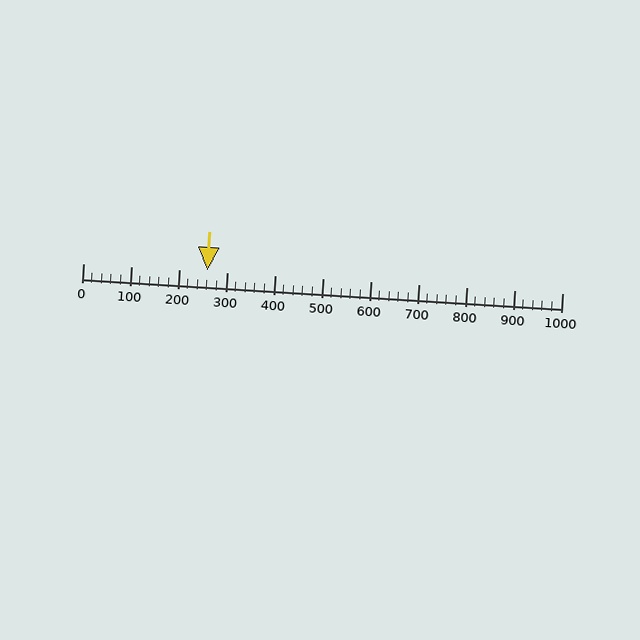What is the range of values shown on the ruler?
The ruler shows values from 0 to 1000.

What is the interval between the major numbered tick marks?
The major tick marks are spaced 100 units apart.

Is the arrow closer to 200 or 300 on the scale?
The arrow is closer to 300.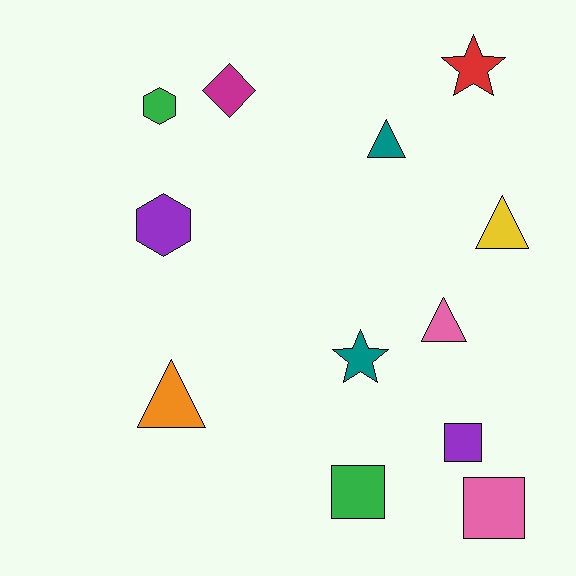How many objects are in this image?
There are 12 objects.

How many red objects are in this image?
There is 1 red object.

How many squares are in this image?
There are 3 squares.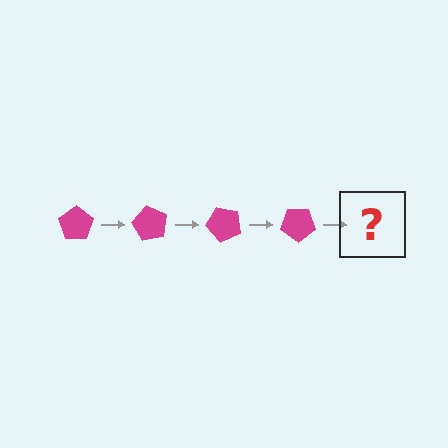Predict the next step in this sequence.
The next step is a magenta pentagon rotated 240 degrees.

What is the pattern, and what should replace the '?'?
The pattern is that the pentagon rotates 60 degrees each step. The '?' should be a magenta pentagon rotated 240 degrees.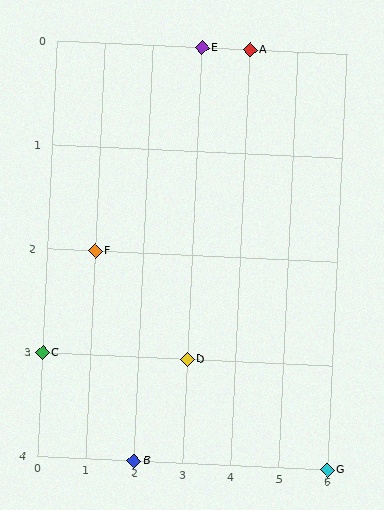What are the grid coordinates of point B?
Point B is at grid coordinates (2, 4).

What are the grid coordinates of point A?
Point A is at grid coordinates (4, 0).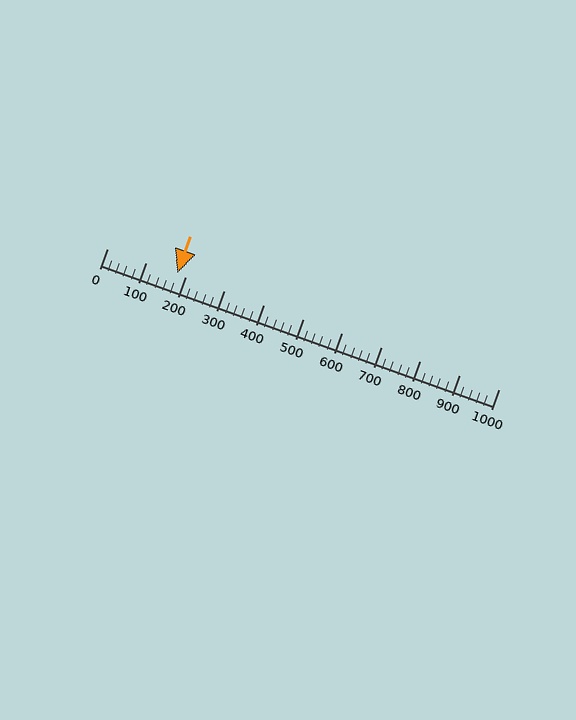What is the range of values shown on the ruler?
The ruler shows values from 0 to 1000.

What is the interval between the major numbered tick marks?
The major tick marks are spaced 100 units apart.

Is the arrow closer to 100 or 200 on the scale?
The arrow is closer to 200.